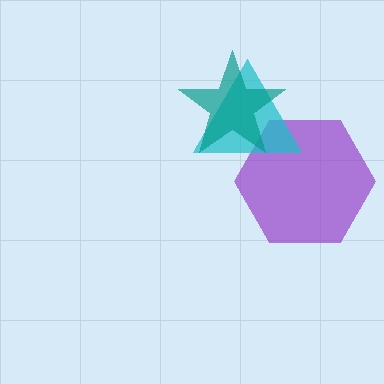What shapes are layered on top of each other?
The layered shapes are: a purple hexagon, a cyan triangle, a teal star.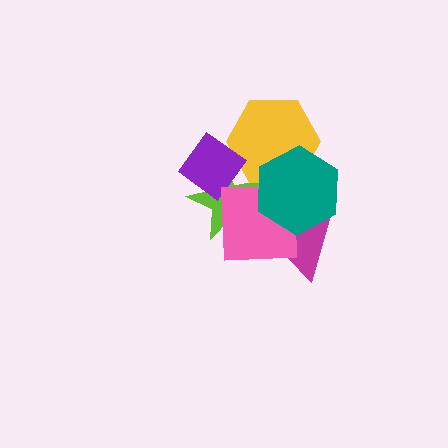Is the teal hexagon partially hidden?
No, no other shape covers it.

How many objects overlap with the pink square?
3 objects overlap with the pink square.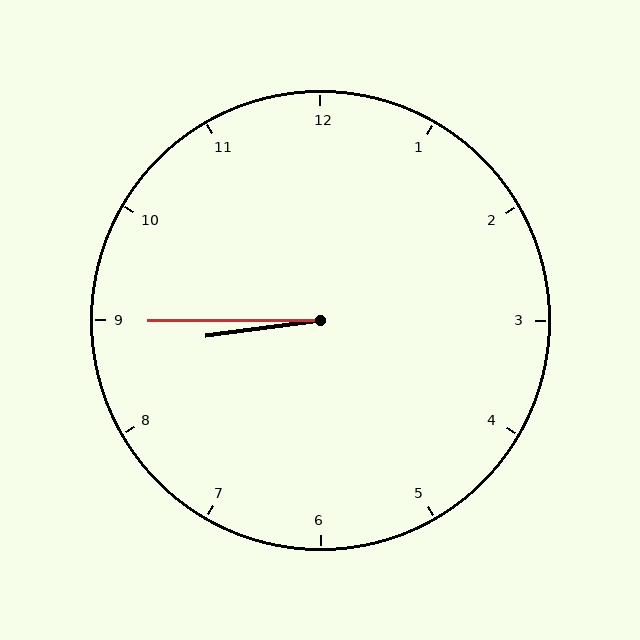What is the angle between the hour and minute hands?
Approximately 8 degrees.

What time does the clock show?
8:45.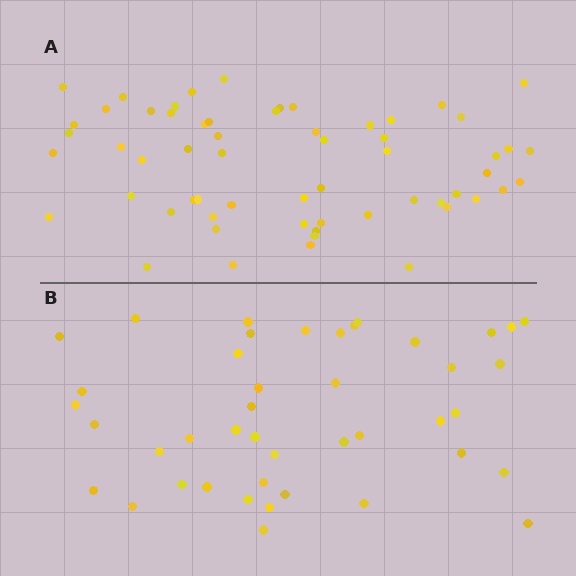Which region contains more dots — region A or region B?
Region A (the top region) has more dots.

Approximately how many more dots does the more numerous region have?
Region A has approximately 15 more dots than region B.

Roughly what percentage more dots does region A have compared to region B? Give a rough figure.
About 40% more.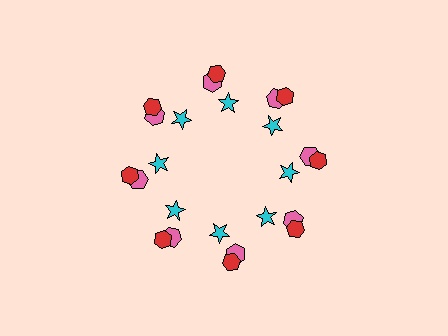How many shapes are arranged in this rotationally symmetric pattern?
There are 24 shapes, arranged in 8 groups of 3.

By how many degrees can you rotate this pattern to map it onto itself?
The pattern maps onto itself every 45 degrees of rotation.